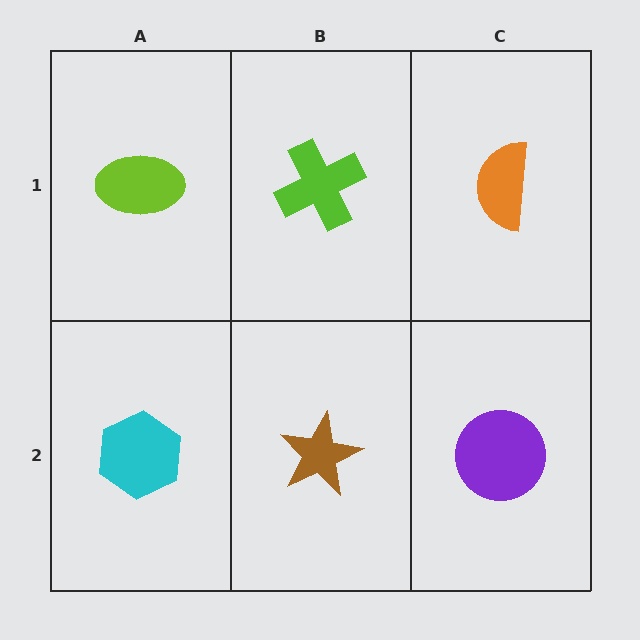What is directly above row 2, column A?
A lime ellipse.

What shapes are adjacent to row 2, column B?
A lime cross (row 1, column B), a cyan hexagon (row 2, column A), a purple circle (row 2, column C).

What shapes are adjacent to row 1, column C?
A purple circle (row 2, column C), a lime cross (row 1, column B).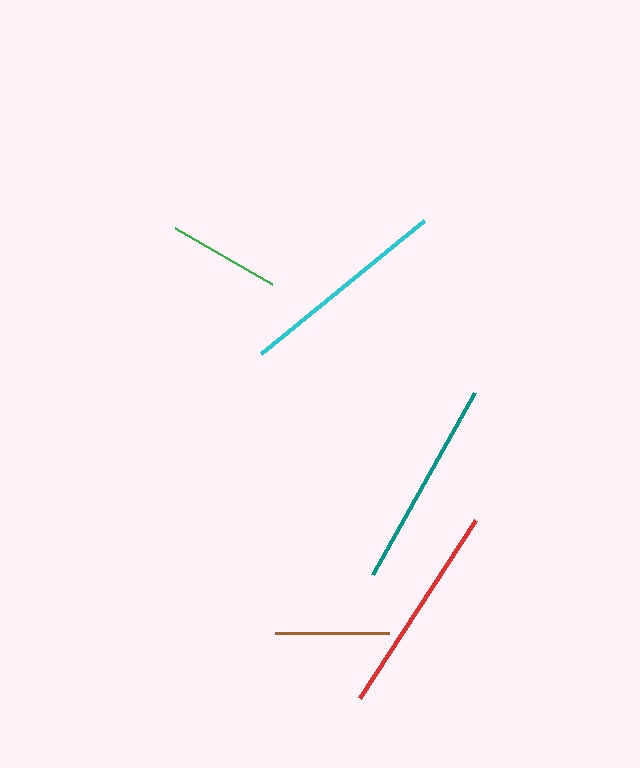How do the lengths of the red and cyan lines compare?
The red and cyan lines are approximately the same length.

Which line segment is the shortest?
The green line is the shortest at approximately 112 pixels.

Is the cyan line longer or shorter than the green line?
The cyan line is longer than the green line.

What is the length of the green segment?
The green segment is approximately 112 pixels long.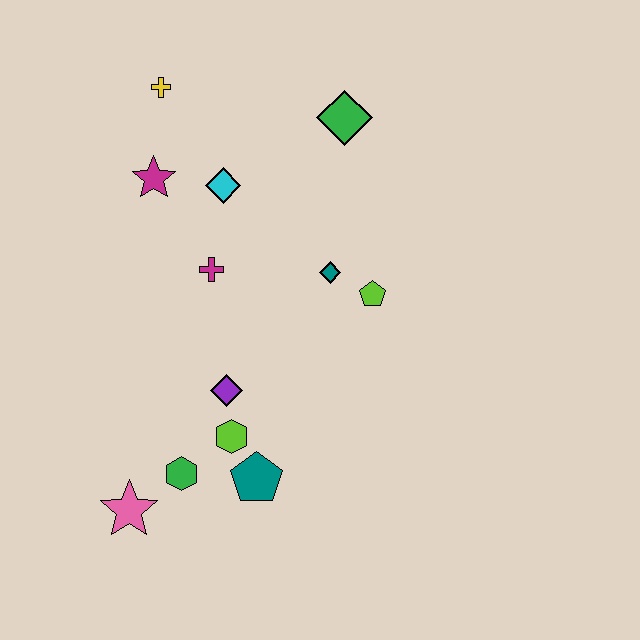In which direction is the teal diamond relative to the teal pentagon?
The teal diamond is above the teal pentagon.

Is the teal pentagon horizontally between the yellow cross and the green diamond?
Yes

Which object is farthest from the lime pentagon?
The pink star is farthest from the lime pentagon.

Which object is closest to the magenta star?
The cyan diamond is closest to the magenta star.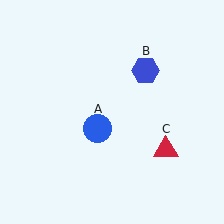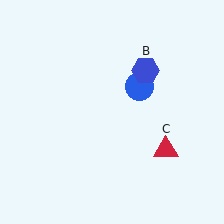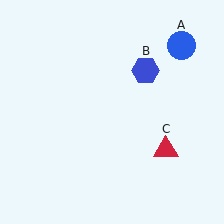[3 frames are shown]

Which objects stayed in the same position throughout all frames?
Blue hexagon (object B) and red triangle (object C) remained stationary.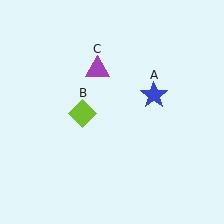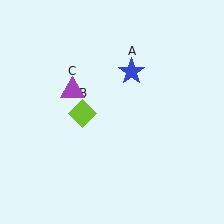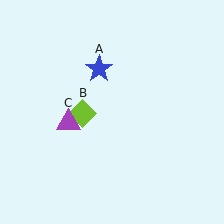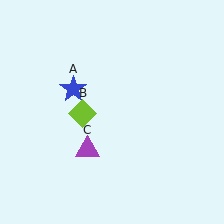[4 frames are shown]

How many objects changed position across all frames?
2 objects changed position: blue star (object A), purple triangle (object C).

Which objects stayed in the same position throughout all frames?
Lime diamond (object B) remained stationary.